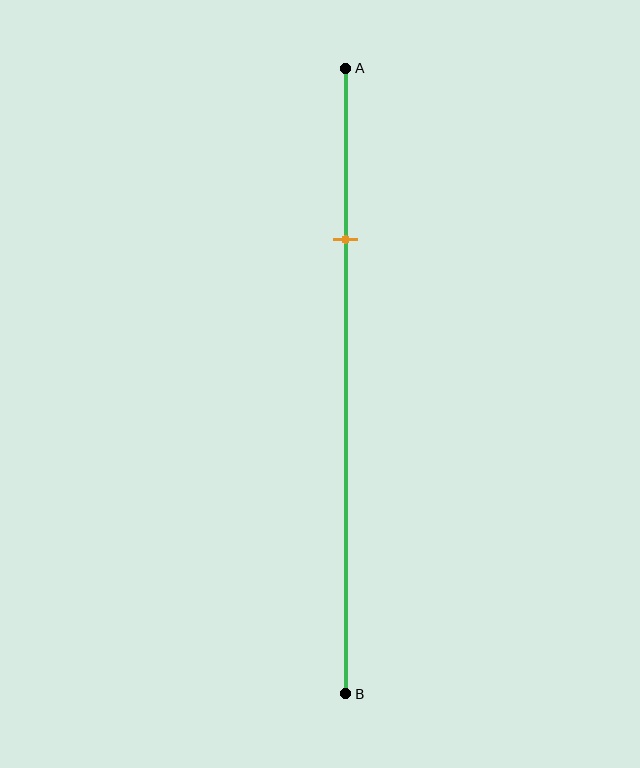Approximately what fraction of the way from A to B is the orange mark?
The orange mark is approximately 25% of the way from A to B.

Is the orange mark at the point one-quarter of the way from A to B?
Yes, the mark is approximately at the one-quarter point.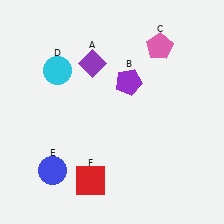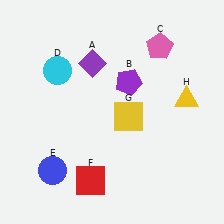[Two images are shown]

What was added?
A yellow square (G), a yellow triangle (H) were added in Image 2.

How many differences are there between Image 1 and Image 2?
There are 2 differences between the two images.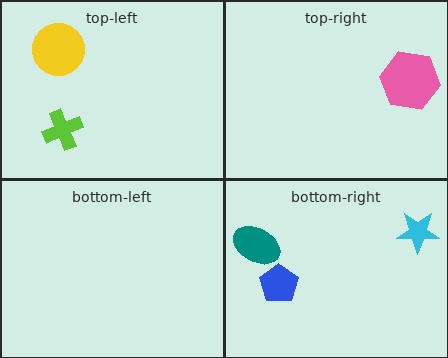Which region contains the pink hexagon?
The top-right region.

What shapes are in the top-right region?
The pink hexagon.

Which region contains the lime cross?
The top-left region.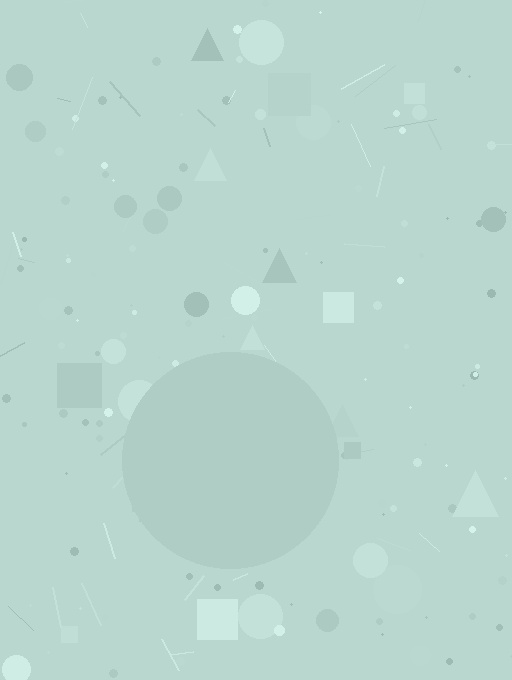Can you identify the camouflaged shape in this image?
The camouflaged shape is a circle.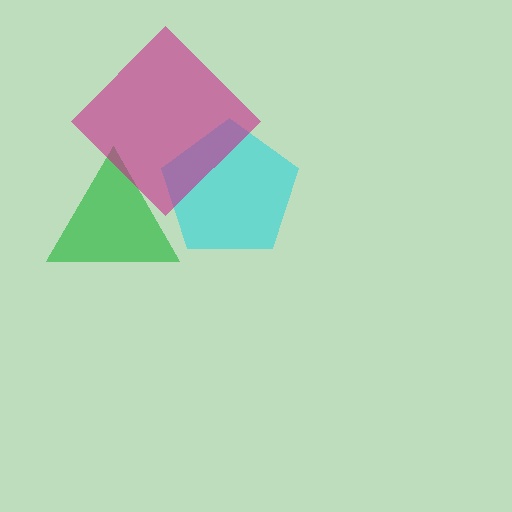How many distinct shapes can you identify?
There are 3 distinct shapes: a green triangle, a cyan pentagon, a magenta diamond.